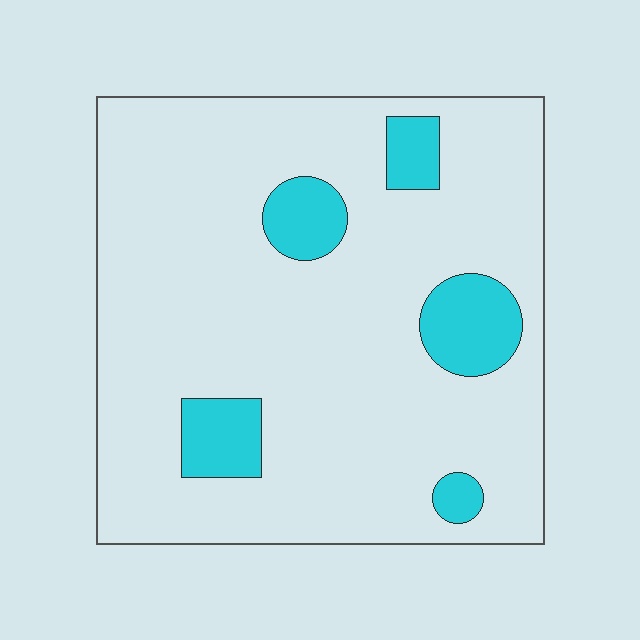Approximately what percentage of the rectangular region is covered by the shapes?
Approximately 15%.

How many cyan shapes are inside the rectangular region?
5.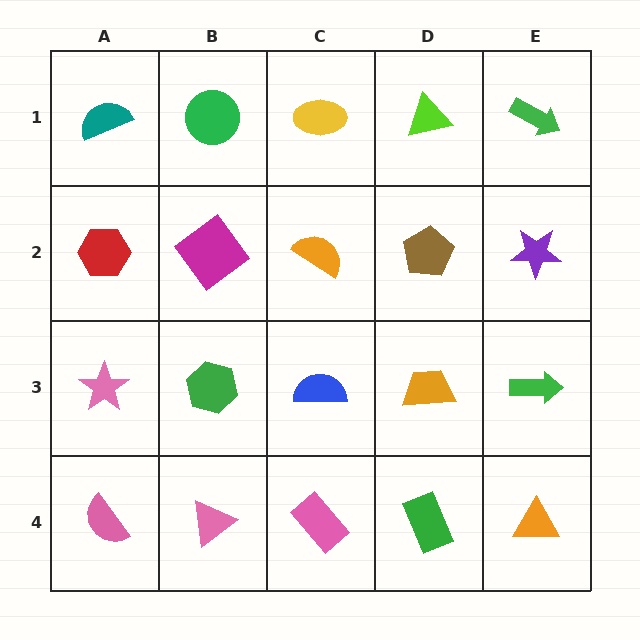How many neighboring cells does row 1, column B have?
3.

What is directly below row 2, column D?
An orange trapezoid.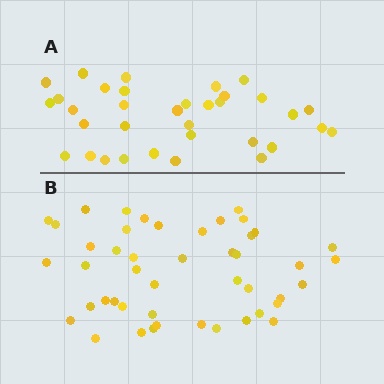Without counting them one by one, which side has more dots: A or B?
Region B (the bottom region) has more dots.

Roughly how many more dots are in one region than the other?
Region B has roughly 12 or so more dots than region A.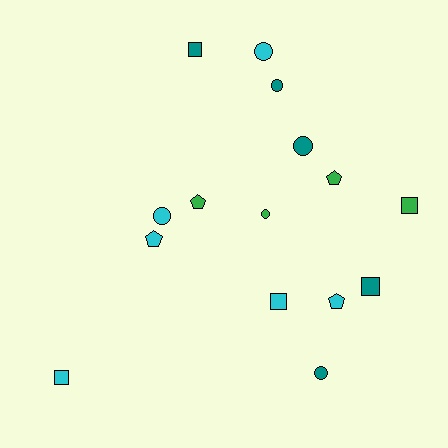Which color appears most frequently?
Cyan, with 6 objects.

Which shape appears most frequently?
Circle, with 6 objects.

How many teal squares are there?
There are 2 teal squares.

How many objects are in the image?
There are 15 objects.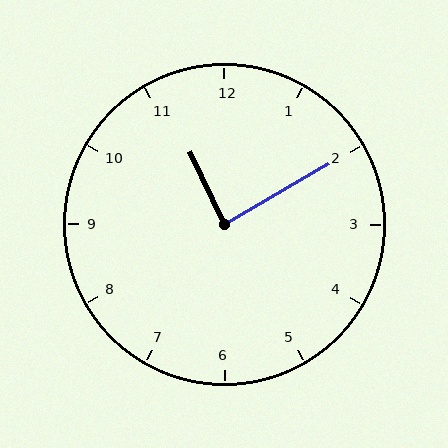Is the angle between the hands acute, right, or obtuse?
It is right.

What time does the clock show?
11:10.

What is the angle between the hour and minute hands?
Approximately 85 degrees.